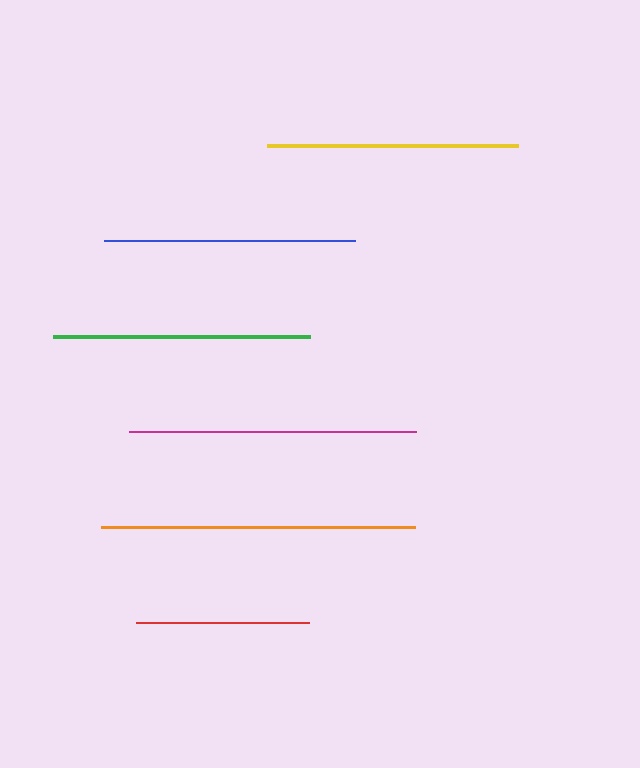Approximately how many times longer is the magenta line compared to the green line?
The magenta line is approximately 1.1 times the length of the green line.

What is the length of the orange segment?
The orange segment is approximately 314 pixels long.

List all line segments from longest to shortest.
From longest to shortest: orange, magenta, green, blue, yellow, red.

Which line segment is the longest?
The orange line is the longest at approximately 314 pixels.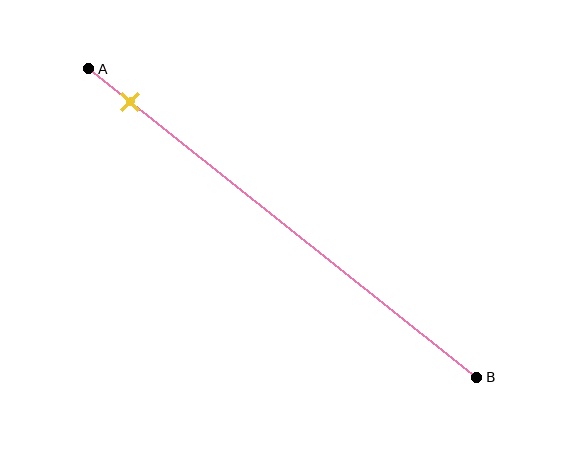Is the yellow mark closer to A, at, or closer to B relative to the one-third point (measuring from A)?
The yellow mark is closer to point A than the one-third point of segment AB.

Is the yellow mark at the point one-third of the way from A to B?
No, the mark is at about 10% from A, not at the 33% one-third point.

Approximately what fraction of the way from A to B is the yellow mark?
The yellow mark is approximately 10% of the way from A to B.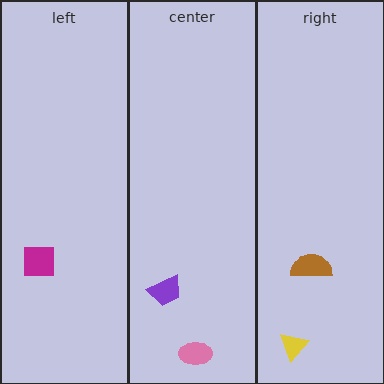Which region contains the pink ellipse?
The center region.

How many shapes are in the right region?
2.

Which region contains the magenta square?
The left region.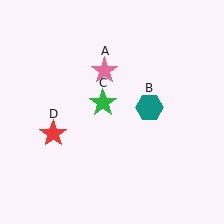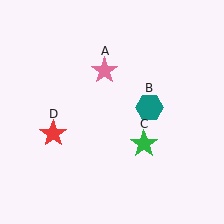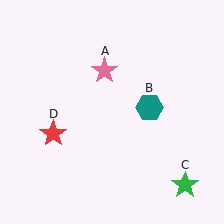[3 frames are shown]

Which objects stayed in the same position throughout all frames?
Pink star (object A) and teal hexagon (object B) and red star (object D) remained stationary.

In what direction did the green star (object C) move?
The green star (object C) moved down and to the right.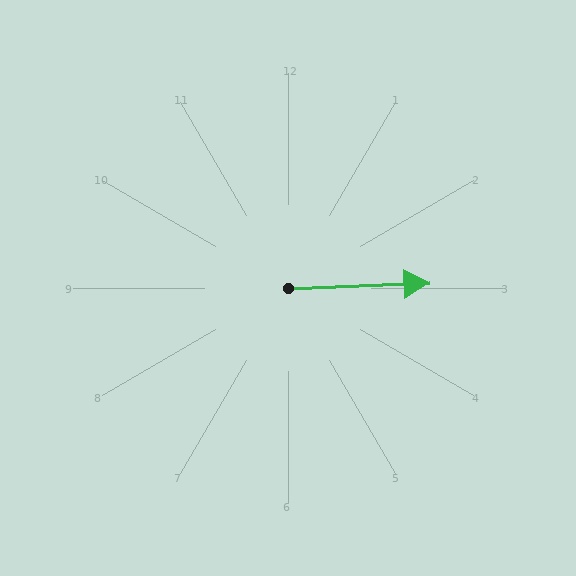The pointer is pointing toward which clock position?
Roughly 3 o'clock.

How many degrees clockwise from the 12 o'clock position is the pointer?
Approximately 88 degrees.